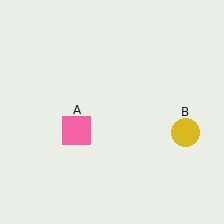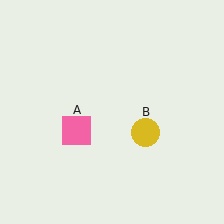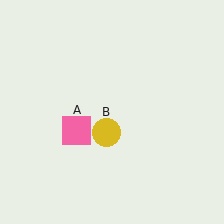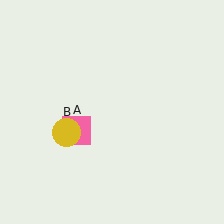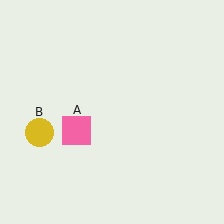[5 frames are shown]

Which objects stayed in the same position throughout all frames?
Pink square (object A) remained stationary.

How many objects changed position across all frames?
1 object changed position: yellow circle (object B).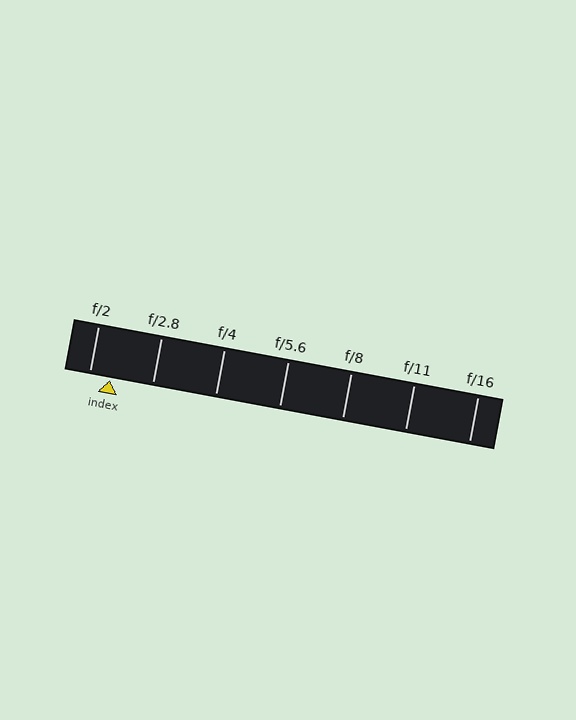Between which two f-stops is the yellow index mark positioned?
The index mark is between f/2 and f/2.8.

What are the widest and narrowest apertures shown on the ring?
The widest aperture shown is f/2 and the narrowest is f/16.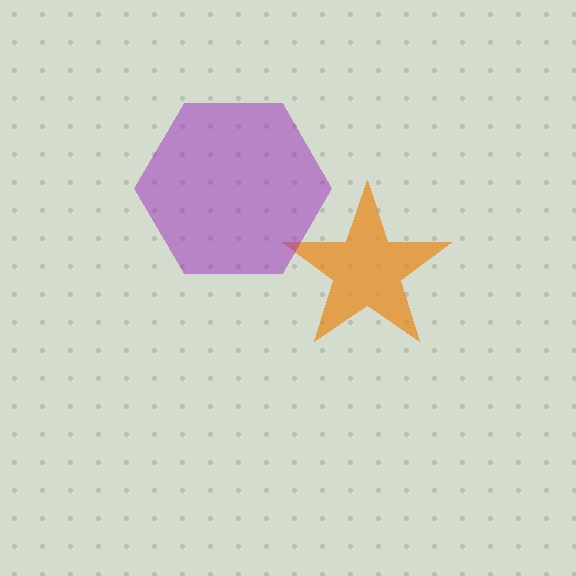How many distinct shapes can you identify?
There are 2 distinct shapes: an orange star, a purple hexagon.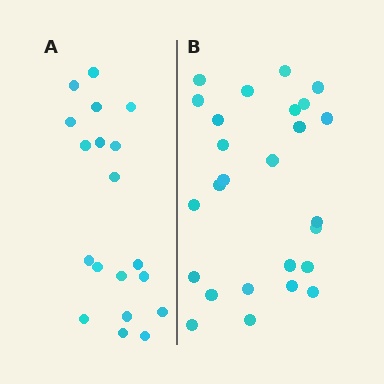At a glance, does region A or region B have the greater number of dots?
Region B (the right region) has more dots.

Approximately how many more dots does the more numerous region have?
Region B has roughly 8 or so more dots than region A.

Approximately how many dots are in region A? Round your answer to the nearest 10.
About 20 dots. (The exact count is 19, which rounds to 20.)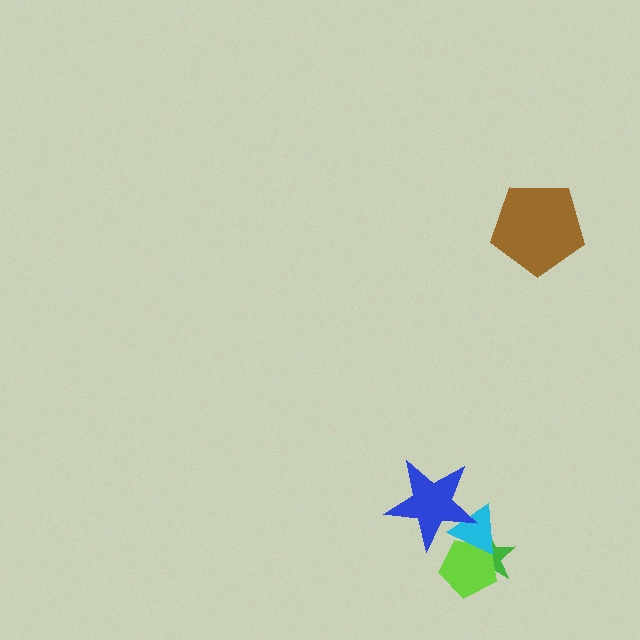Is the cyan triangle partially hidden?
Yes, it is partially covered by another shape.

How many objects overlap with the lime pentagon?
2 objects overlap with the lime pentagon.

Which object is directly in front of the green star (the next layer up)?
The lime pentagon is directly in front of the green star.